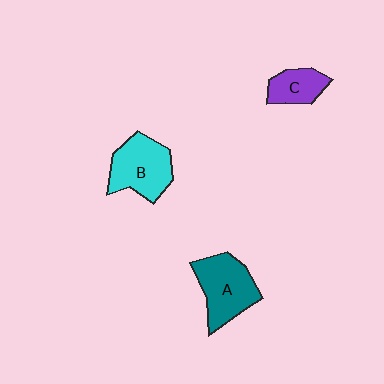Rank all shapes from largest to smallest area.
From largest to smallest: A (teal), B (cyan), C (purple).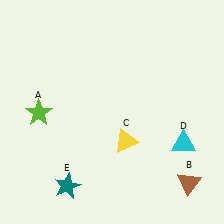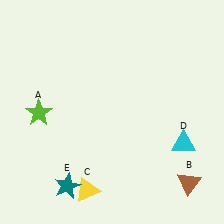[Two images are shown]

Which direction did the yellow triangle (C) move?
The yellow triangle (C) moved down.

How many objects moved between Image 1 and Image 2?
1 object moved between the two images.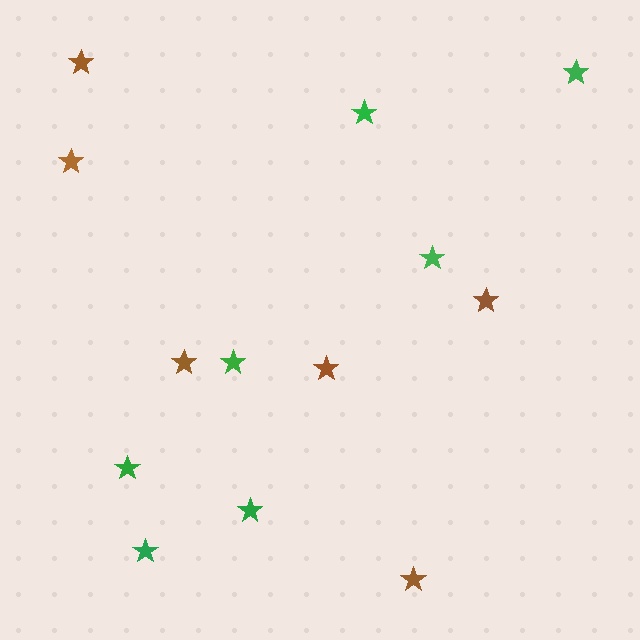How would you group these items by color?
There are 2 groups: one group of green stars (7) and one group of brown stars (6).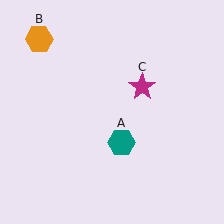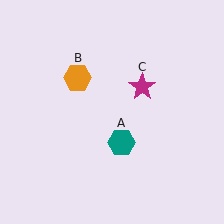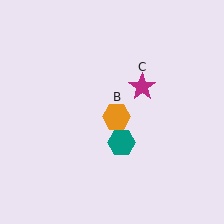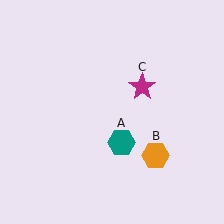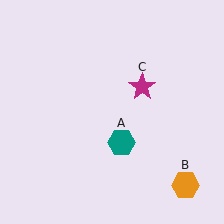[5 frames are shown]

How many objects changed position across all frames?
1 object changed position: orange hexagon (object B).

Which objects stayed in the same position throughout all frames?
Teal hexagon (object A) and magenta star (object C) remained stationary.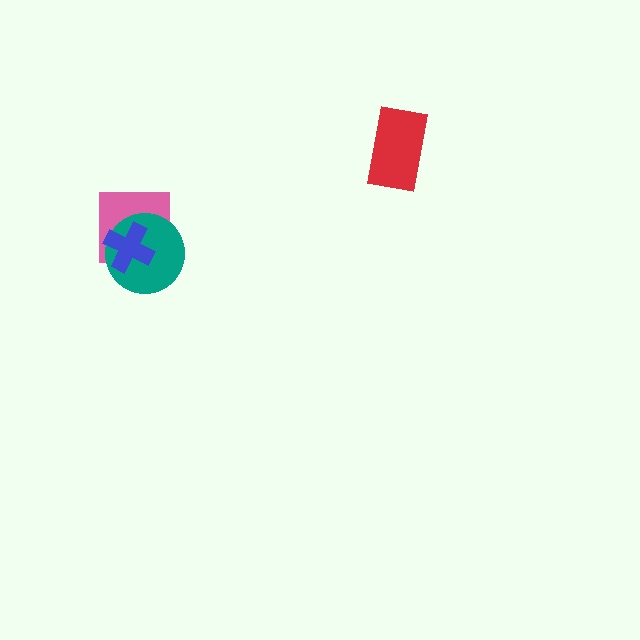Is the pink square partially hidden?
Yes, it is partially covered by another shape.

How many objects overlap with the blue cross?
2 objects overlap with the blue cross.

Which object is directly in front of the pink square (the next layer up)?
The teal circle is directly in front of the pink square.